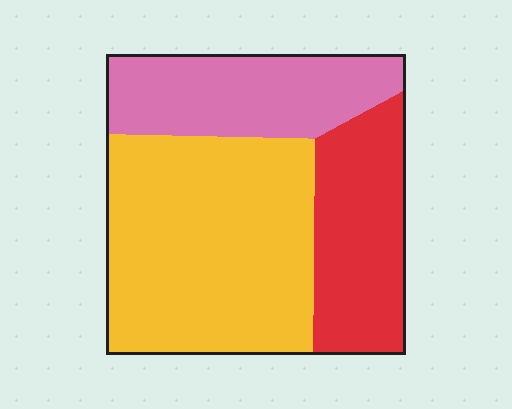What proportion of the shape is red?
Red covers about 25% of the shape.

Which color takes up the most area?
Yellow, at roughly 50%.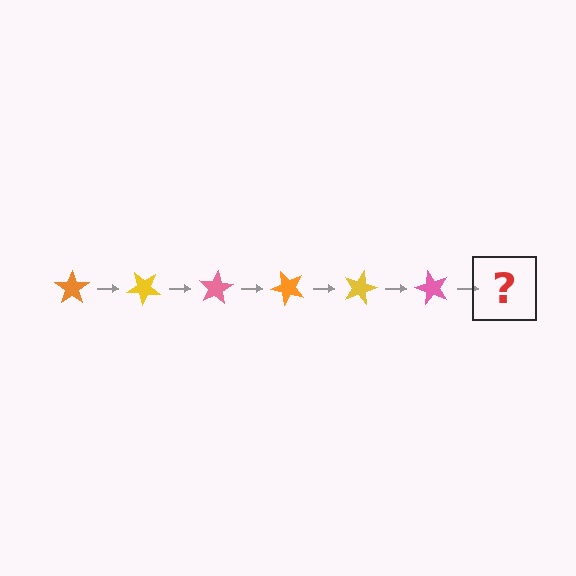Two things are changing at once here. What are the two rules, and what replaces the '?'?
The two rules are that it rotates 40 degrees each step and the color cycles through orange, yellow, and pink. The '?' should be an orange star, rotated 240 degrees from the start.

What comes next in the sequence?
The next element should be an orange star, rotated 240 degrees from the start.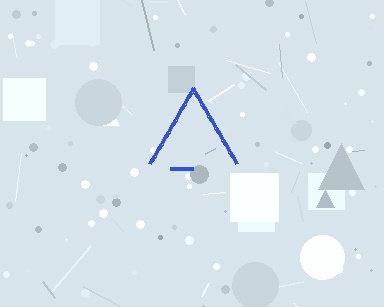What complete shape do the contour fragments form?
The contour fragments form a triangle.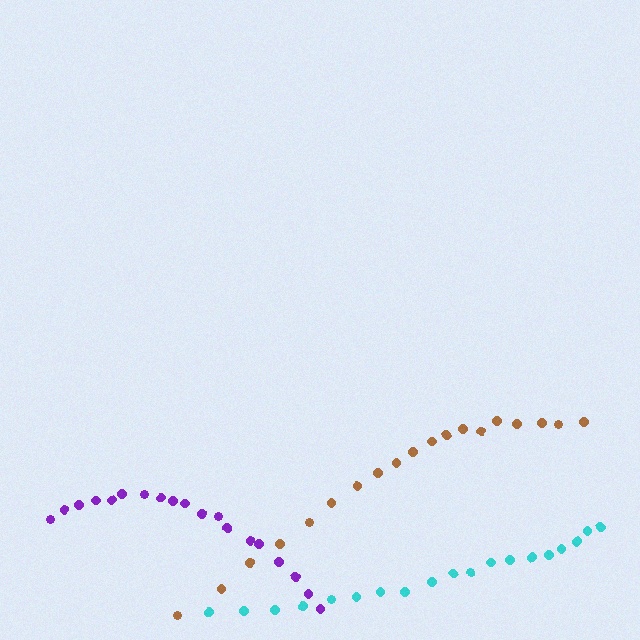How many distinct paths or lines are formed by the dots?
There are 3 distinct paths.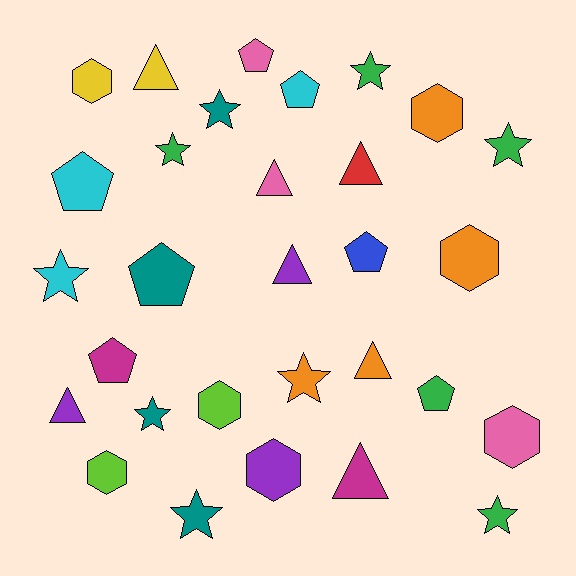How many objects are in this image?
There are 30 objects.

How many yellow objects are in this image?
There are 2 yellow objects.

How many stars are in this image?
There are 9 stars.